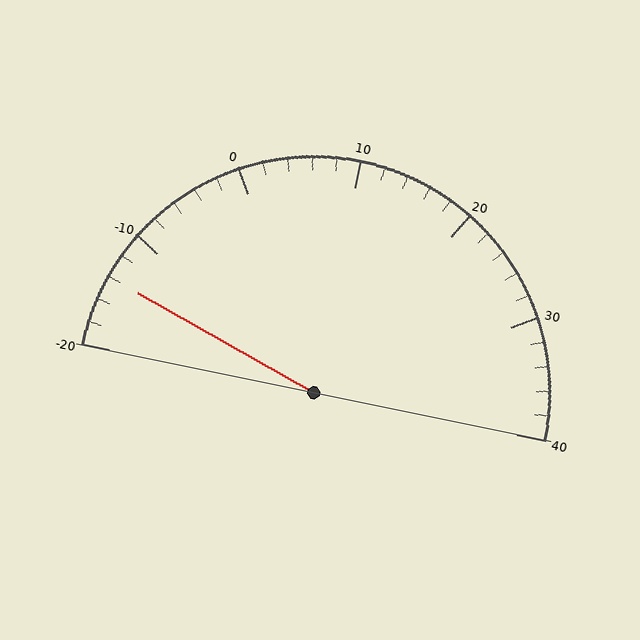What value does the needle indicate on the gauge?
The needle indicates approximately -14.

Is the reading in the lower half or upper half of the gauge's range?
The reading is in the lower half of the range (-20 to 40).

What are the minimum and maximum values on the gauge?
The gauge ranges from -20 to 40.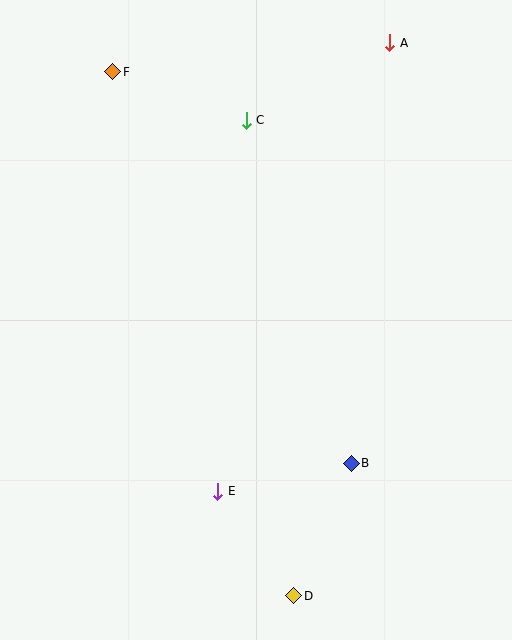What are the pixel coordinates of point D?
Point D is at (294, 596).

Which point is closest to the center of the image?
Point B at (351, 463) is closest to the center.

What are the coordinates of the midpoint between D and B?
The midpoint between D and B is at (322, 529).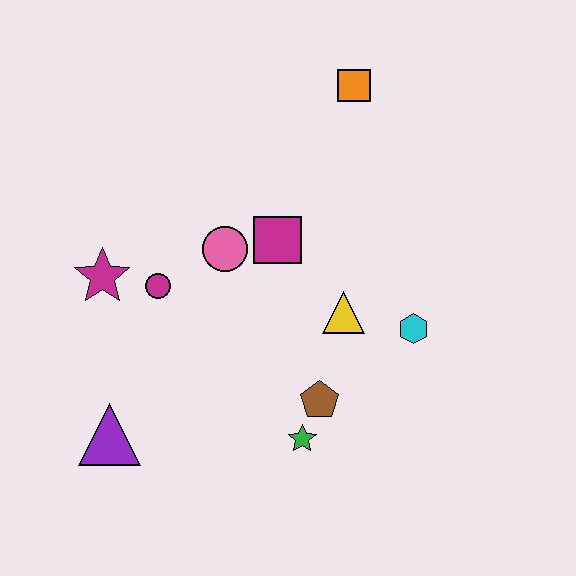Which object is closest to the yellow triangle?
The cyan hexagon is closest to the yellow triangle.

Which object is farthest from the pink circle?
The purple triangle is farthest from the pink circle.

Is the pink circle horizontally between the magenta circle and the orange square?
Yes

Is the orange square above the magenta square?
Yes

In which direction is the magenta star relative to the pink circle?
The magenta star is to the left of the pink circle.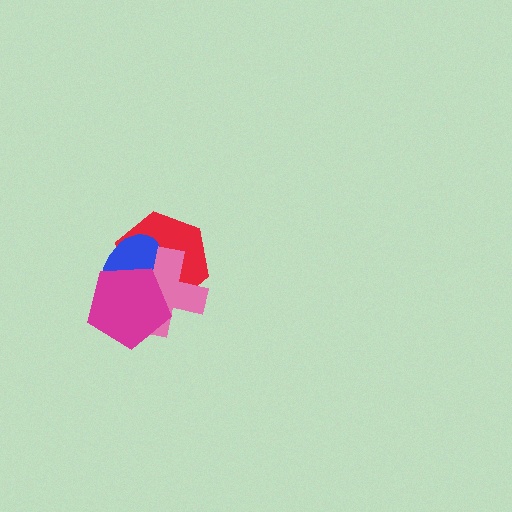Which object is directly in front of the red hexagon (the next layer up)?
The blue ellipse is directly in front of the red hexagon.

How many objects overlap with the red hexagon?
3 objects overlap with the red hexagon.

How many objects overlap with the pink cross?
3 objects overlap with the pink cross.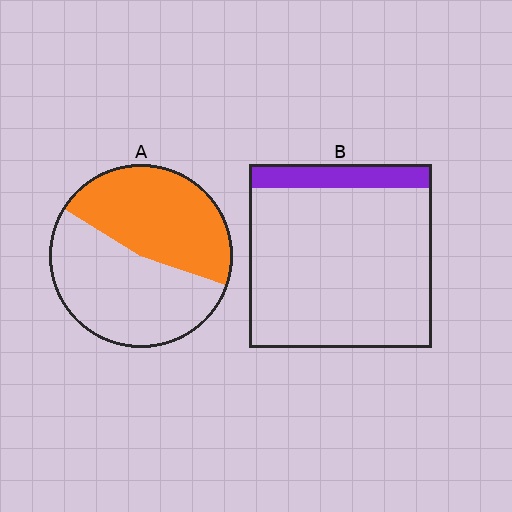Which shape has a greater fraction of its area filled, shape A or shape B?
Shape A.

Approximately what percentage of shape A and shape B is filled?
A is approximately 45% and B is approximately 15%.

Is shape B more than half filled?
No.